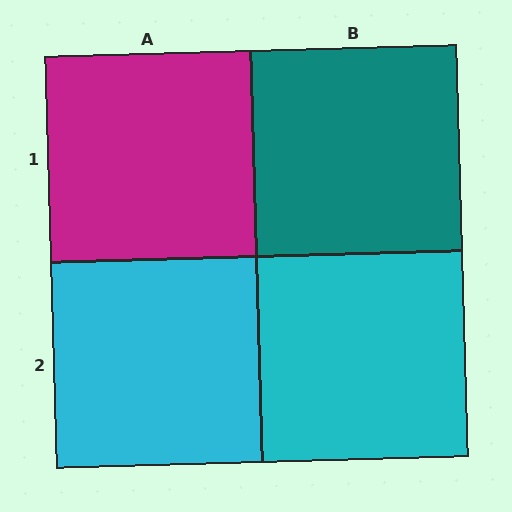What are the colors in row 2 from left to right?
Cyan, cyan.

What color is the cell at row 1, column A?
Magenta.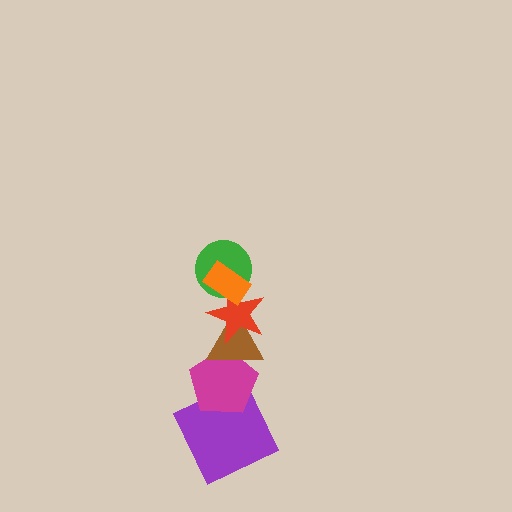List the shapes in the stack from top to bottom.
From top to bottom: the orange rectangle, the green circle, the red star, the brown triangle, the magenta pentagon, the purple square.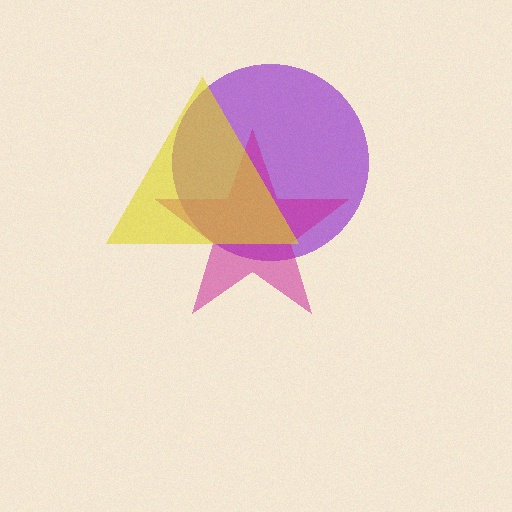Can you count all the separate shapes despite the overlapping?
Yes, there are 3 separate shapes.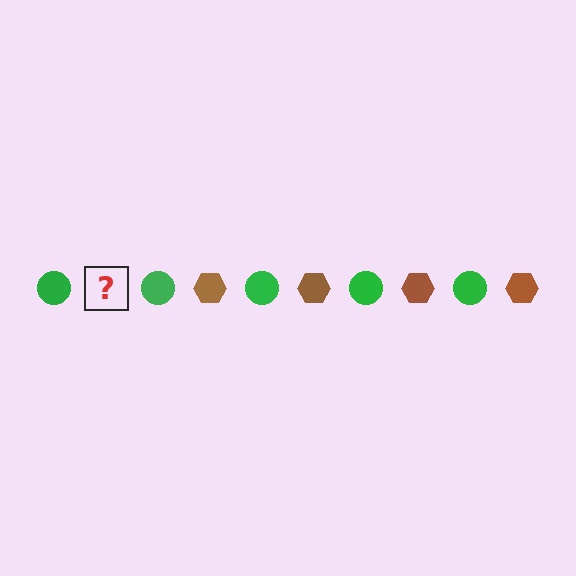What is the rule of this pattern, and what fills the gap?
The rule is that the pattern alternates between green circle and brown hexagon. The gap should be filled with a brown hexagon.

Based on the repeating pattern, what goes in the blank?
The blank should be a brown hexagon.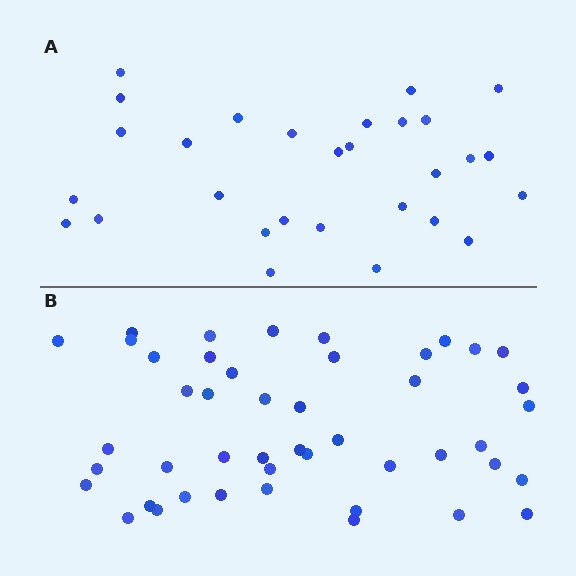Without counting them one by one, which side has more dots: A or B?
Region B (the bottom region) has more dots.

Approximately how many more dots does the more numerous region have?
Region B has approximately 15 more dots than region A.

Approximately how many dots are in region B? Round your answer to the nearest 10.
About 50 dots. (The exact count is 46, which rounds to 50.)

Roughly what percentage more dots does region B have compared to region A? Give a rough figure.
About 60% more.